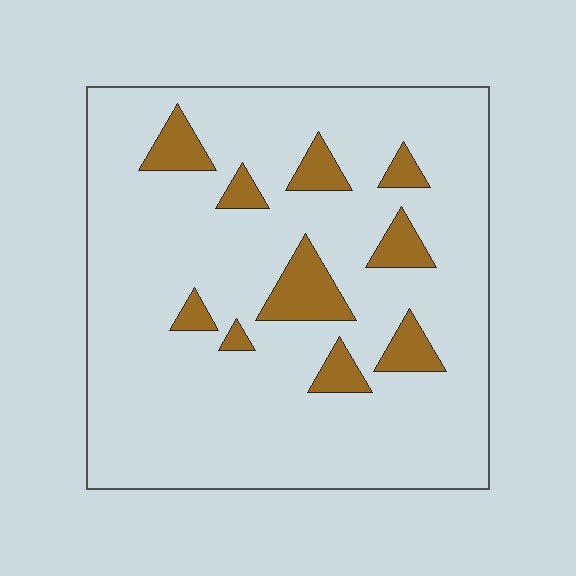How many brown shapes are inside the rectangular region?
10.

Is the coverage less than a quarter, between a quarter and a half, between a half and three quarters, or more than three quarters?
Less than a quarter.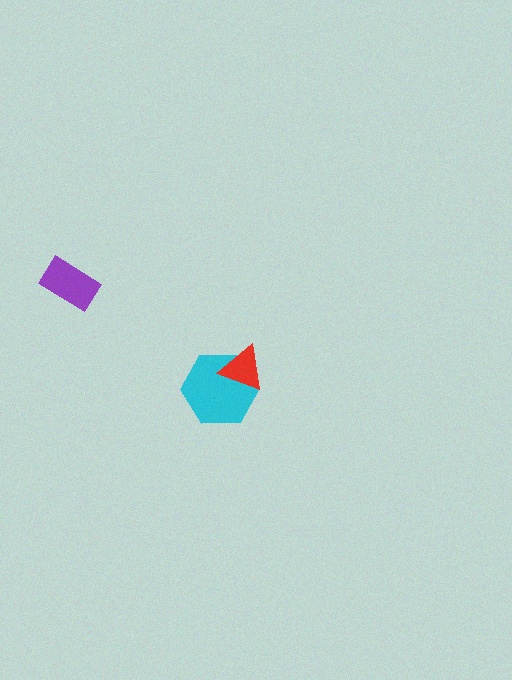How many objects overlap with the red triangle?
1 object overlaps with the red triangle.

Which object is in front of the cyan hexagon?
The red triangle is in front of the cyan hexagon.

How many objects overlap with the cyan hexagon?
1 object overlaps with the cyan hexagon.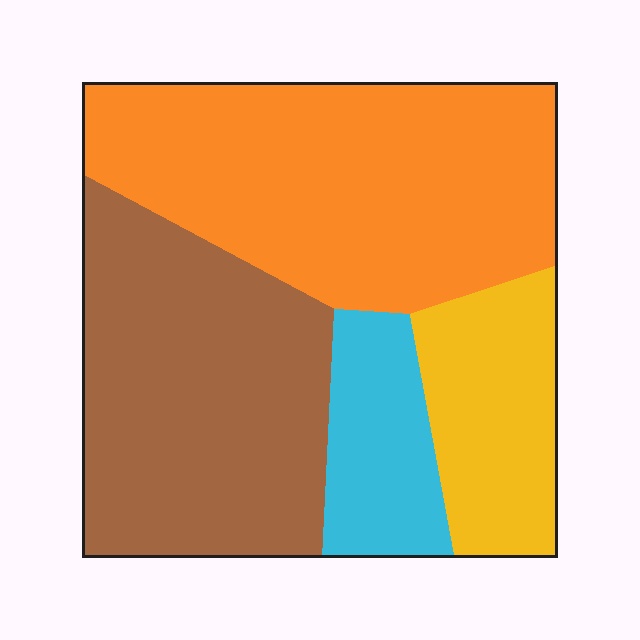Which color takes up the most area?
Orange, at roughly 40%.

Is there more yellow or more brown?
Brown.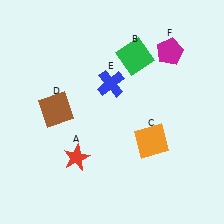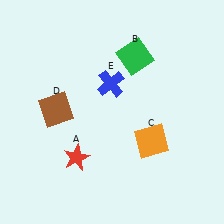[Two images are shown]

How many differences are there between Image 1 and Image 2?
There is 1 difference between the two images.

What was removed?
The magenta pentagon (F) was removed in Image 2.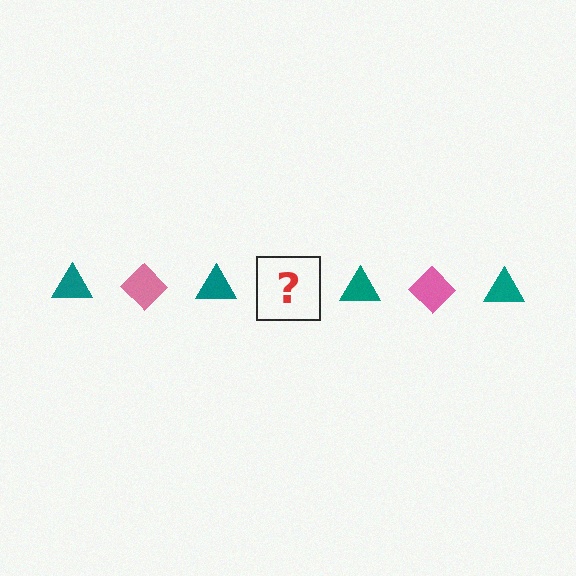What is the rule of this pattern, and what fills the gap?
The rule is that the pattern alternates between teal triangle and pink diamond. The gap should be filled with a pink diamond.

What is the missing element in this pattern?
The missing element is a pink diamond.